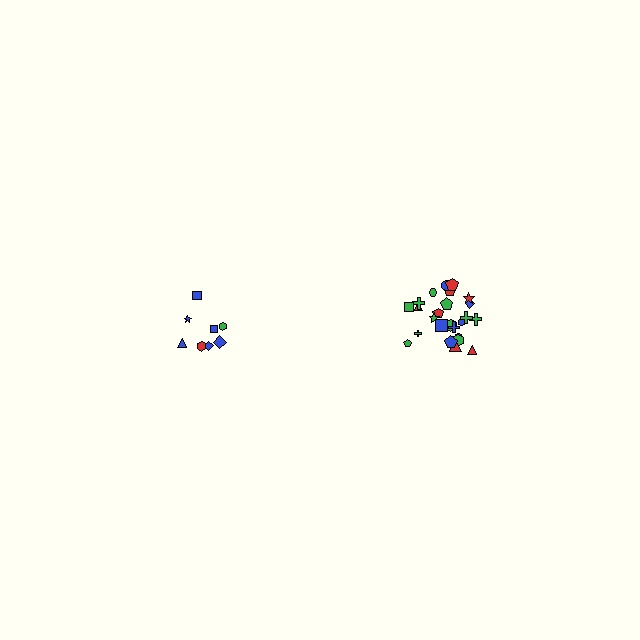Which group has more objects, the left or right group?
The right group.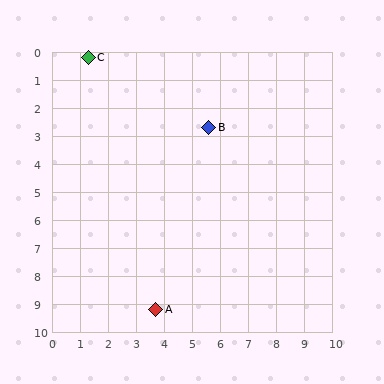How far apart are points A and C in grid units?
Points A and C are about 9.3 grid units apart.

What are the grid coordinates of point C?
Point C is at approximately (1.3, 0.2).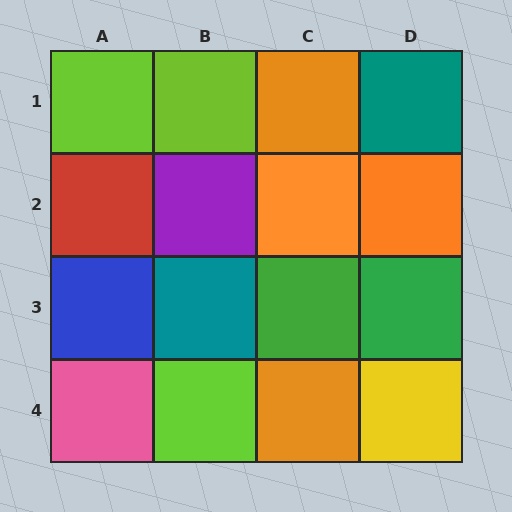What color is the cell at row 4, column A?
Pink.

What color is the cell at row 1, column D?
Teal.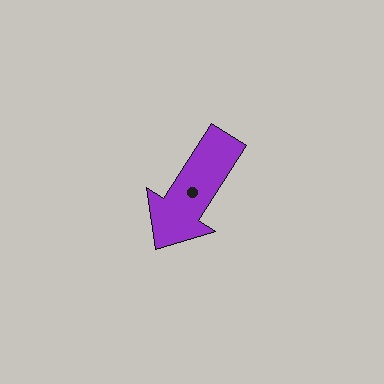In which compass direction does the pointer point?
Southwest.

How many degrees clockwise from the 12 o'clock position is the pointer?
Approximately 212 degrees.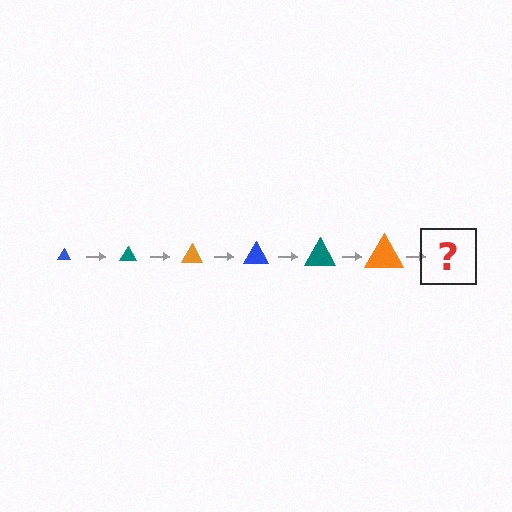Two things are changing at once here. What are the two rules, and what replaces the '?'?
The two rules are that the triangle grows larger each step and the color cycles through blue, teal, and orange. The '?' should be a blue triangle, larger than the previous one.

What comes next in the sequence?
The next element should be a blue triangle, larger than the previous one.